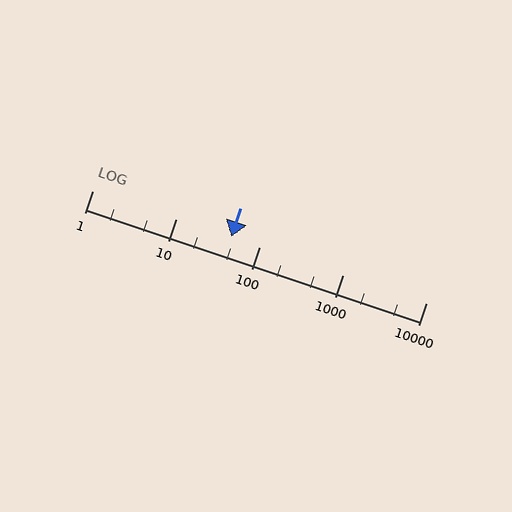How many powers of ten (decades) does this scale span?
The scale spans 4 decades, from 1 to 10000.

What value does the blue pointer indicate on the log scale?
The pointer indicates approximately 46.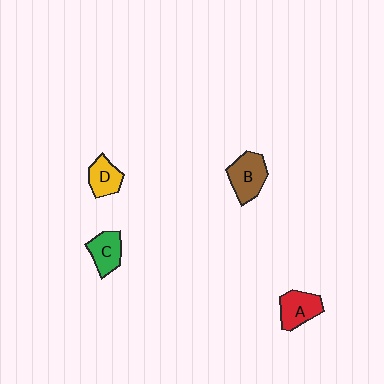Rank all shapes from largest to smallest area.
From largest to smallest: B (brown), A (red), C (green), D (yellow).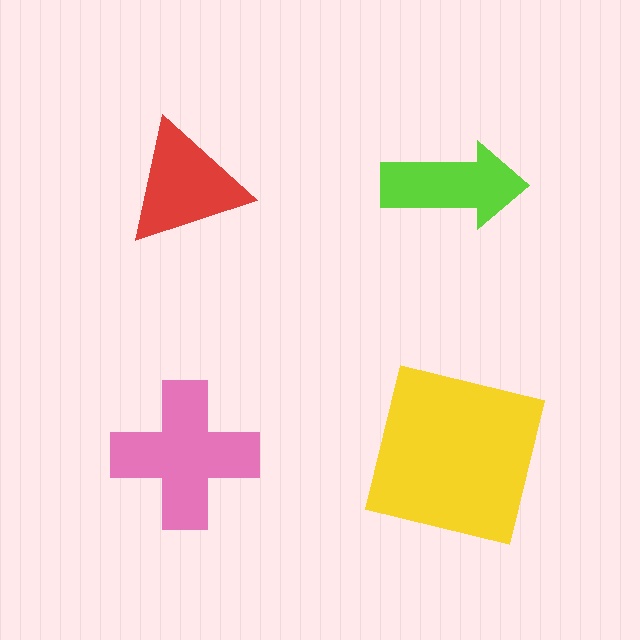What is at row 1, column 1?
A red triangle.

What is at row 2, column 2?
A yellow square.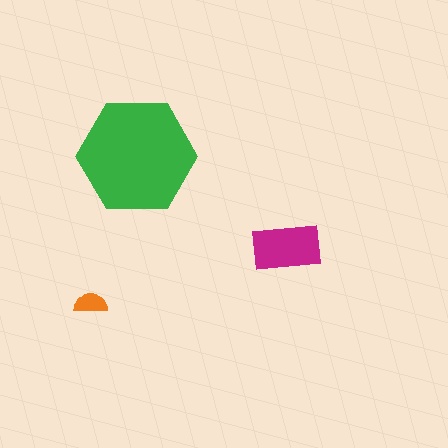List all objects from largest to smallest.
The green hexagon, the magenta rectangle, the orange semicircle.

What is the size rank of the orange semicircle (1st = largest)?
3rd.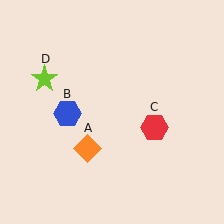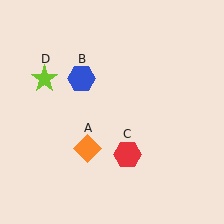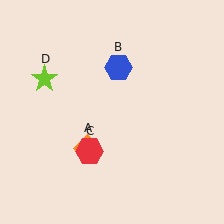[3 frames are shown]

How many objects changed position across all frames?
2 objects changed position: blue hexagon (object B), red hexagon (object C).